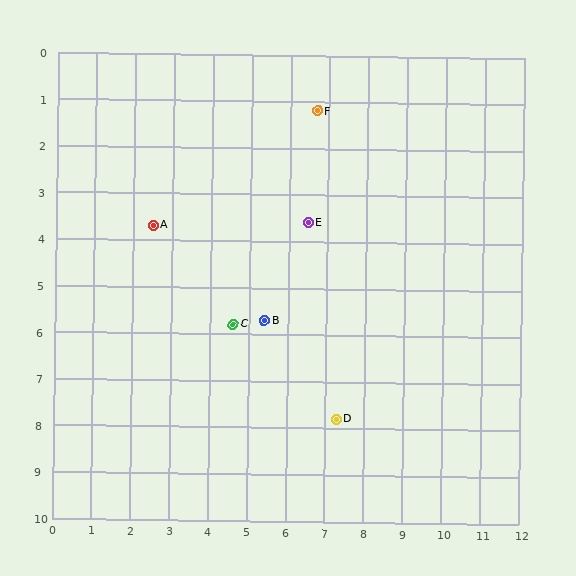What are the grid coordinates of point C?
Point C is at approximately (4.6, 5.8).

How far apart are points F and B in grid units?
Points F and B are about 4.7 grid units apart.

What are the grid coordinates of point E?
Point E is at approximately (6.5, 3.6).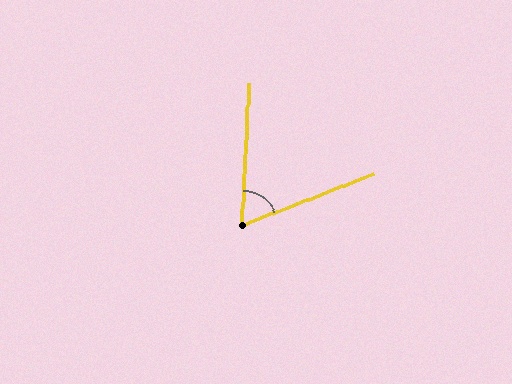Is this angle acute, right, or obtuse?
It is acute.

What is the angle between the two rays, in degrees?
Approximately 66 degrees.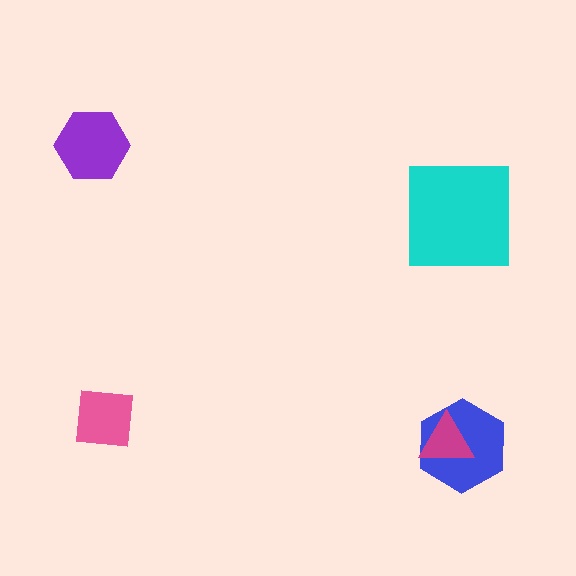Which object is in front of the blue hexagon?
The magenta triangle is in front of the blue hexagon.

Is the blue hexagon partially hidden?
Yes, it is partially covered by another shape.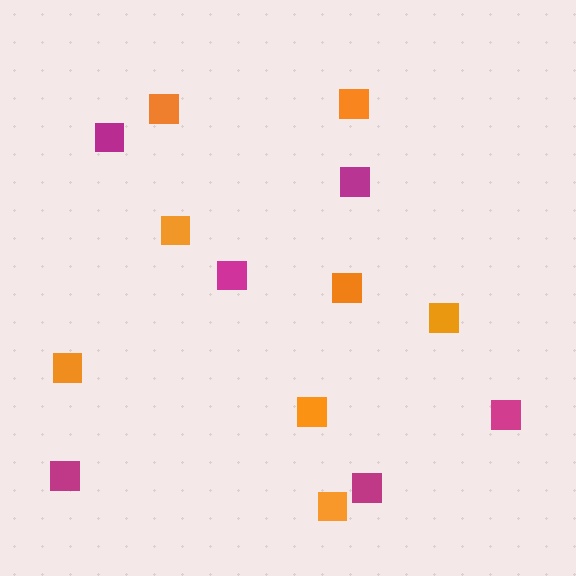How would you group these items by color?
There are 2 groups: one group of orange squares (8) and one group of magenta squares (6).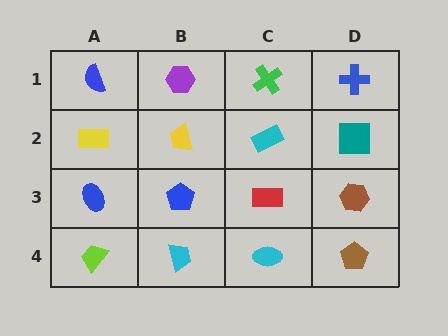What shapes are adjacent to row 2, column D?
A blue cross (row 1, column D), a brown hexagon (row 3, column D), a cyan rectangle (row 2, column C).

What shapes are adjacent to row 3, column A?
A yellow rectangle (row 2, column A), a lime trapezoid (row 4, column A), a blue pentagon (row 3, column B).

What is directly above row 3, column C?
A cyan rectangle.